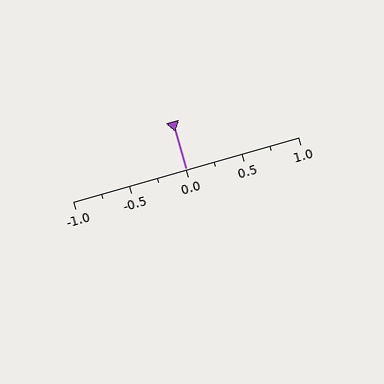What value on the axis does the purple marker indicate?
The marker indicates approximately 0.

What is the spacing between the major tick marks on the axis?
The major ticks are spaced 0.5 apart.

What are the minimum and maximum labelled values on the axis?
The axis runs from -1.0 to 1.0.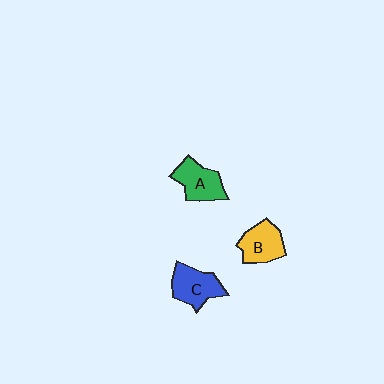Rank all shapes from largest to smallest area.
From largest to smallest: C (blue), A (green), B (yellow).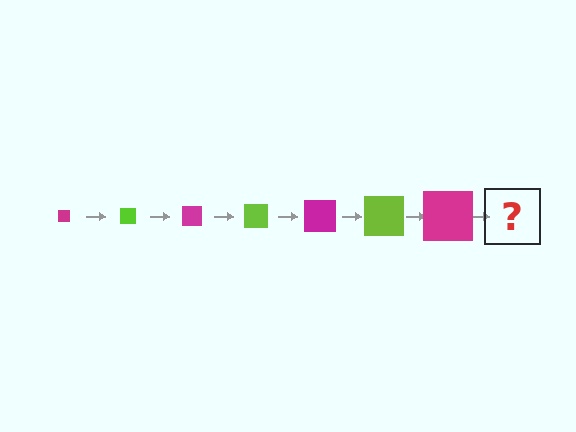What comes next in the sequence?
The next element should be a lime square, larger than the previous one.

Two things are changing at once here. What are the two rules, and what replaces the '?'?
The two rules are that the square grows larger each step and the color cycles through magenta and lime. The '?' should be a lime square, larger than the previous one.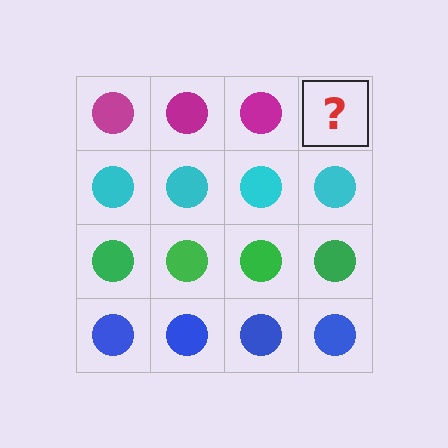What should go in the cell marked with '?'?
The missing cell should contain a magenta circle.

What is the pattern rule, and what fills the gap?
The rule is that each row has a consistent color. The gap should be filled with a magenta circle.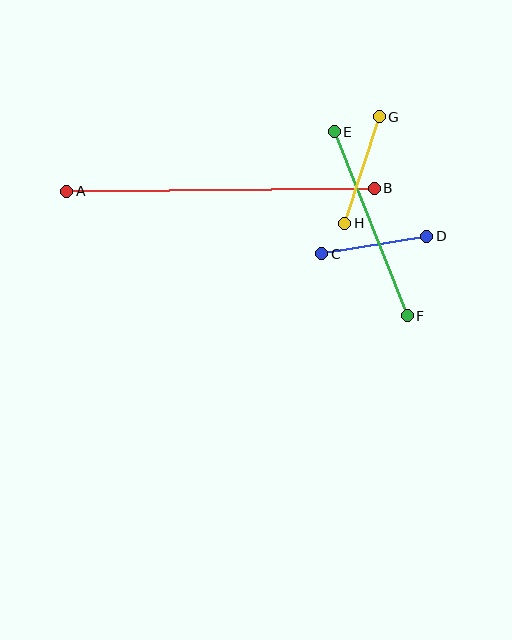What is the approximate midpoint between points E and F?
The midpoint is at approximately (371, 224) pixels.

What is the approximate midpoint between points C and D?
The midpoint is at approximately (374, 245) pixels.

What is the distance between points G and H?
The distance is approximately 112 pixels.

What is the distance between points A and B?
The distance is approximately 308 pixels.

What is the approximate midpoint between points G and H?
The midpoint is at approximately (362, 170) pixels.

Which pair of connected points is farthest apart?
Points A and B are farthest apart.